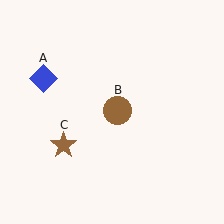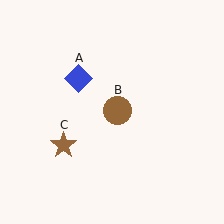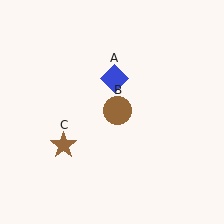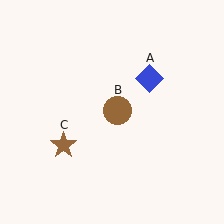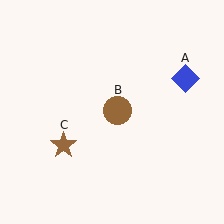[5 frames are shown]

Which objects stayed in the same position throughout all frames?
Brown circle (object B) and brown star (object C) remained stationary.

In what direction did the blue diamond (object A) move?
The blue diamond (object A) moved right.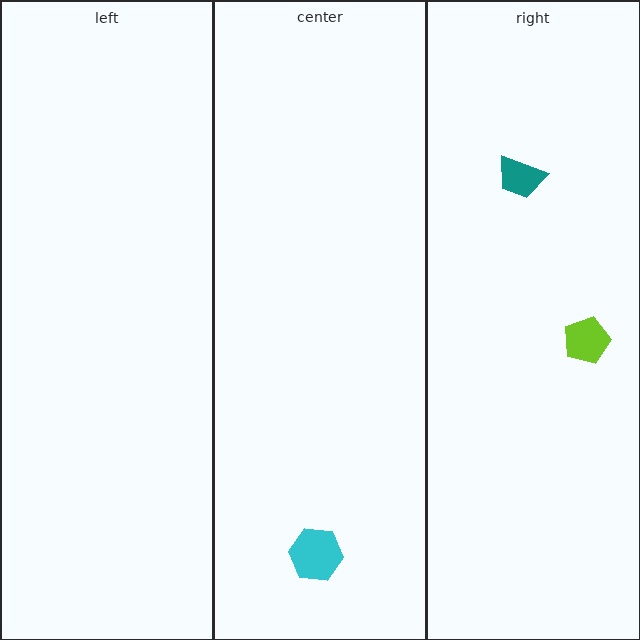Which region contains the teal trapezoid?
The right region.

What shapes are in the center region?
The cyan hexagon.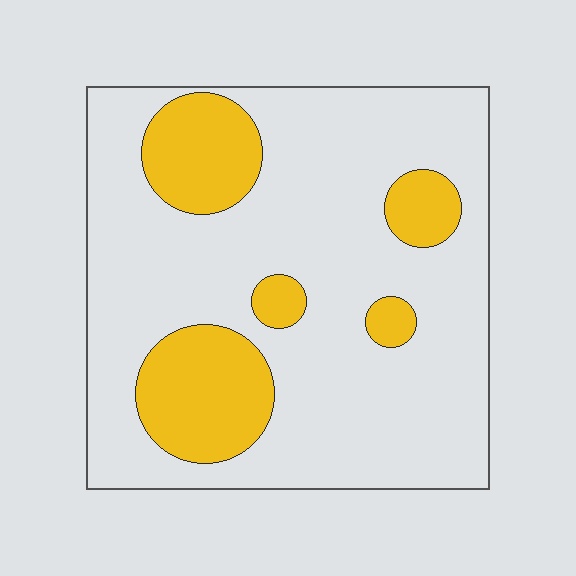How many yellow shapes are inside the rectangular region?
5.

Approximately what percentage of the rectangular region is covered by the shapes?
Approximately 20%.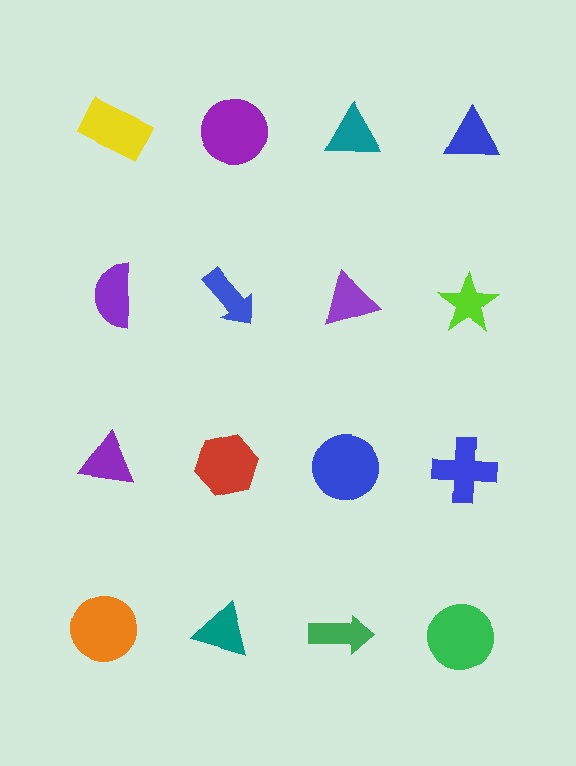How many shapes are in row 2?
4 shapes.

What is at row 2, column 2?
A blue arrow.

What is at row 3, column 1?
A purple triangle.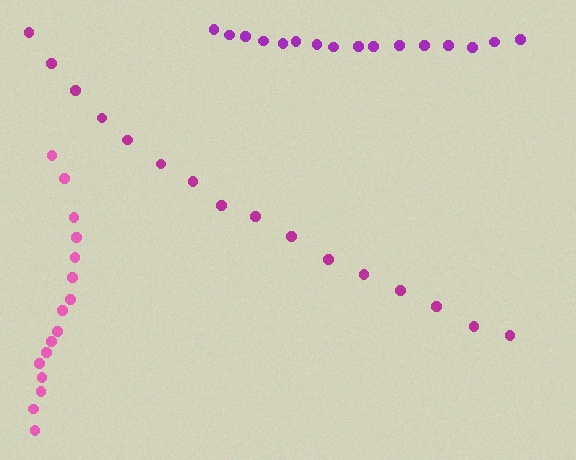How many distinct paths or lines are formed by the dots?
There are 3 distinct paths.